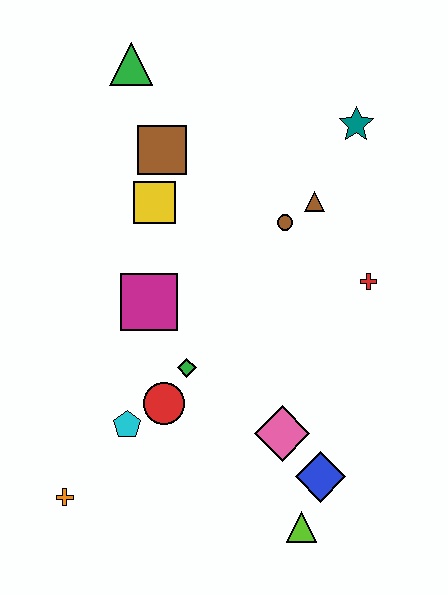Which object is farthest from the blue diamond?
The green triangle is farthest from the blue diamond.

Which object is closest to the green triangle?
The brown square is closest to the green triangle.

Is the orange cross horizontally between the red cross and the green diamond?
No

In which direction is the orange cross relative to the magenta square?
The orange cross is below the magenta square.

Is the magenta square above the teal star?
No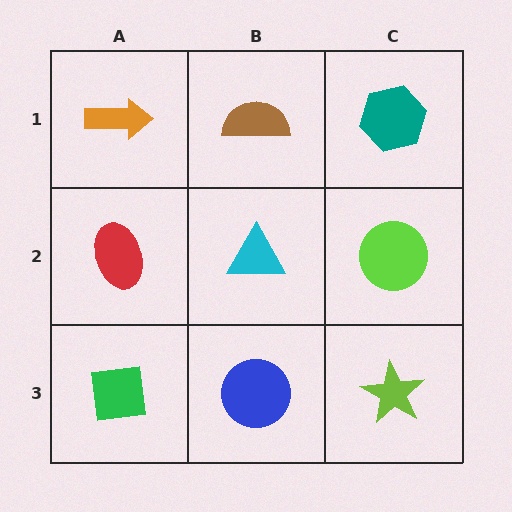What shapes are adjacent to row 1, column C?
A lime circle (row 2, column C), a brown semicircle (row 1, column B).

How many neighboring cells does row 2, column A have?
3.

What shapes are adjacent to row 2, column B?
A brown semicircle (row 1, column B), a blue circle (row 3, column B), a red ellipse (row 2, column A), a lime circle (row 2, column C).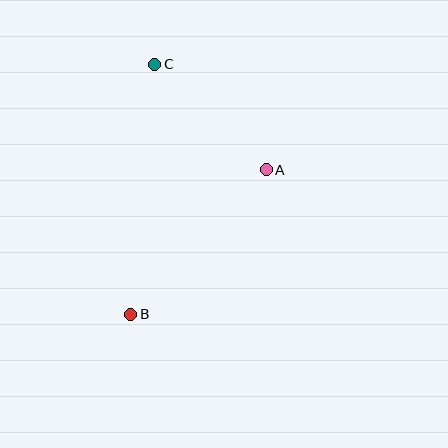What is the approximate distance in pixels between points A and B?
The distance between A and B is approximately 198 pixels.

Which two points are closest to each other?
Points A and C are closest to each other.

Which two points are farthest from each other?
Points B and C are farthest from each other.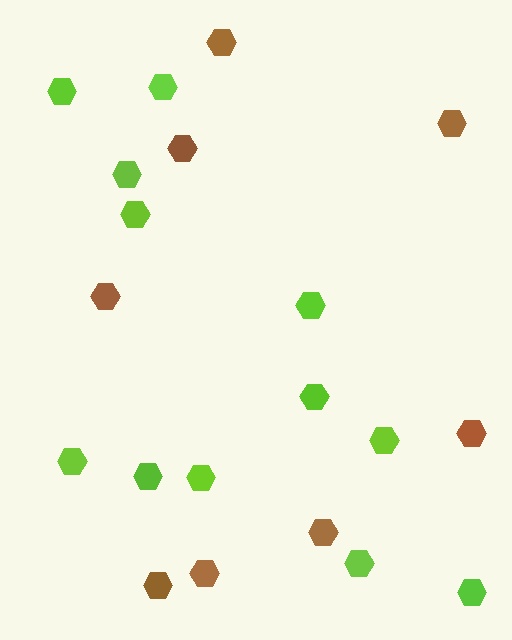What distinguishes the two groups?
There are 2 groups: one group of brown hexagons (8) and one group of lime hexagons (12).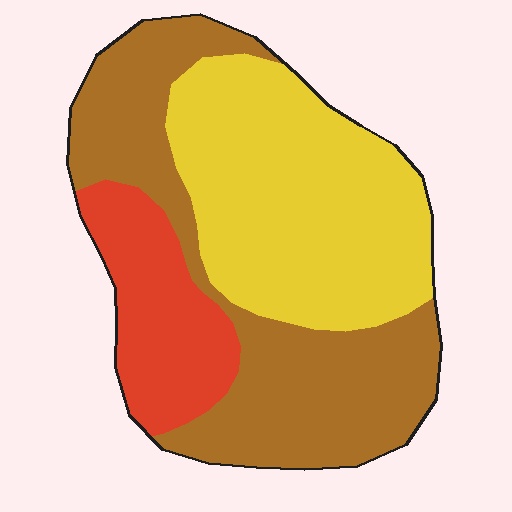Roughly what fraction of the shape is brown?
Brown takes up about two fifths (2/5) of the shape.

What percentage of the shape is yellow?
Yellow covers around 40% of the shape.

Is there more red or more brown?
Brown.